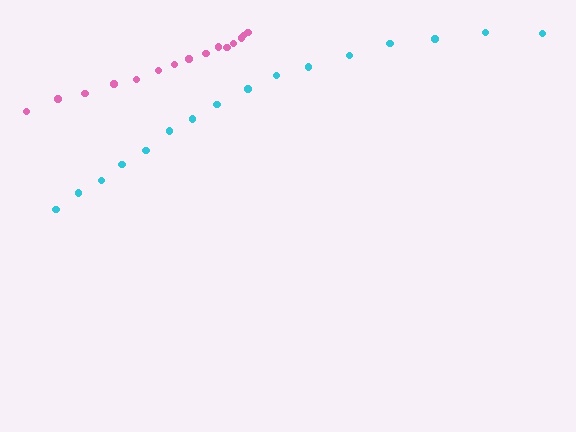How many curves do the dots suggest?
There are 2 distinct paths.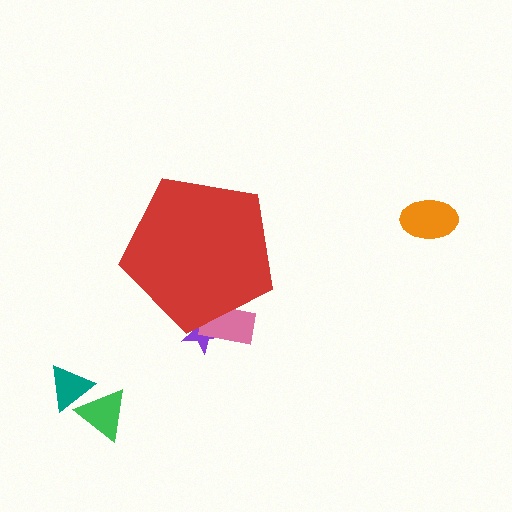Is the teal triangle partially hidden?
No, the teal triangle is fully visible.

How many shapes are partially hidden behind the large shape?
2 shapes are partially hidden.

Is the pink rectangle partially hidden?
Yes, the pink rectangle is partially hidden behind the red pentagon.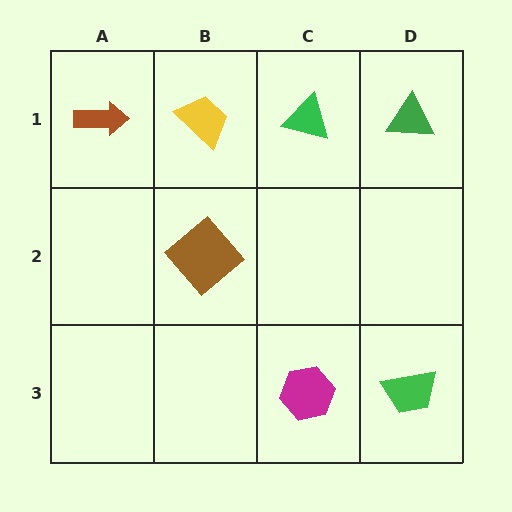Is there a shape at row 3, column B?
No, that cell is empty.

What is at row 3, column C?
A magenta hexagon.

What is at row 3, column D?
A green trapezoid.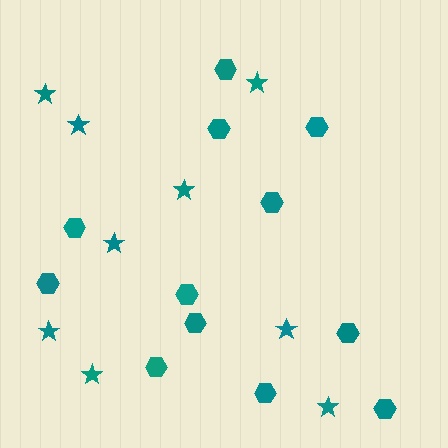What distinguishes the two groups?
There are 2 groups: one group of hexagons (12) and one group of stars (9).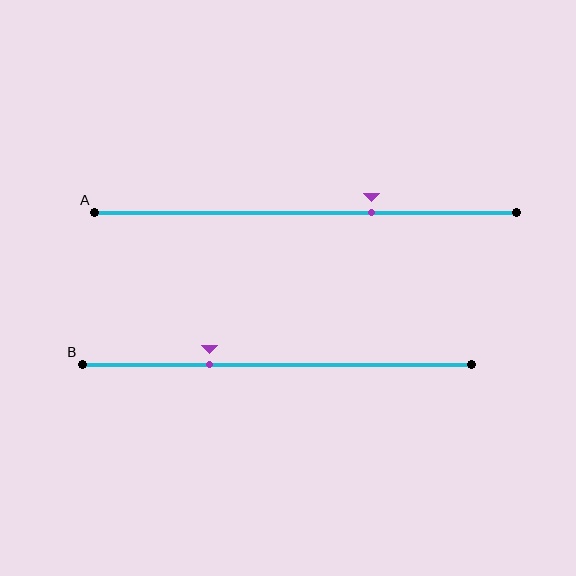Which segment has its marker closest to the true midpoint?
Segment A has its marker closest to the true midpoint.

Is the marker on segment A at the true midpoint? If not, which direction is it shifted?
No, the marker on segment A is shifted to the right by about 16% of the segment length.